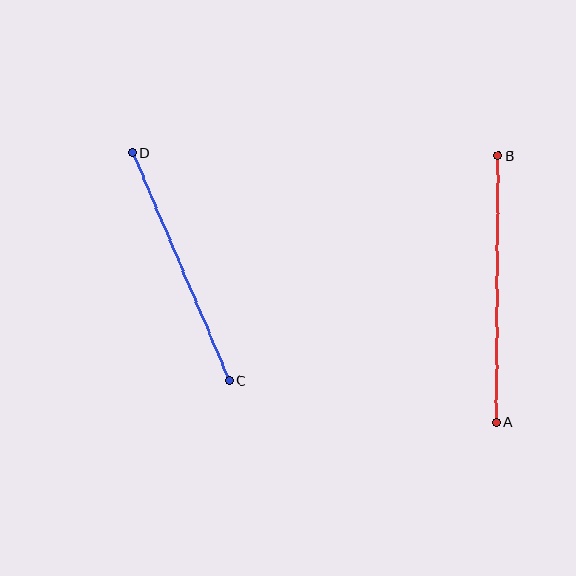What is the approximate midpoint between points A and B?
The midpoint is at approximately (497, 289) pixels.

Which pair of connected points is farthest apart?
Points A and B are farthest apart.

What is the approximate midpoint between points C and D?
The midpoint is at approximately (181, 266) pixels.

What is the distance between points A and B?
The distance is approximately 267 pixels.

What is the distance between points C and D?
The distance is approximately 247 pixels.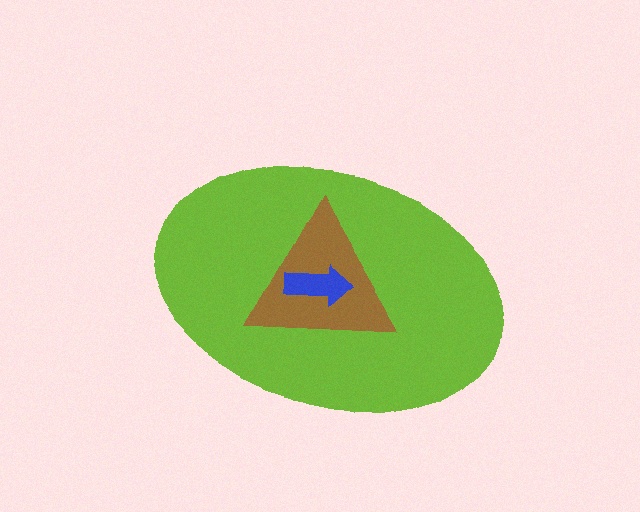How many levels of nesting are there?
3.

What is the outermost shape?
The lime ellipse.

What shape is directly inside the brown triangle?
The blue arrow.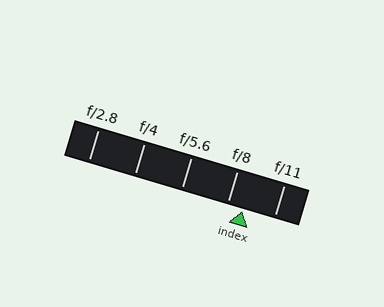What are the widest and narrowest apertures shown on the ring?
The widest aperture shown is f/2.8 and the narrowest is f/11.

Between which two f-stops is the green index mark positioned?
The index mark is between f/8 and f/11.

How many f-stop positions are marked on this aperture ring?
There are 5 f-stop positions marked.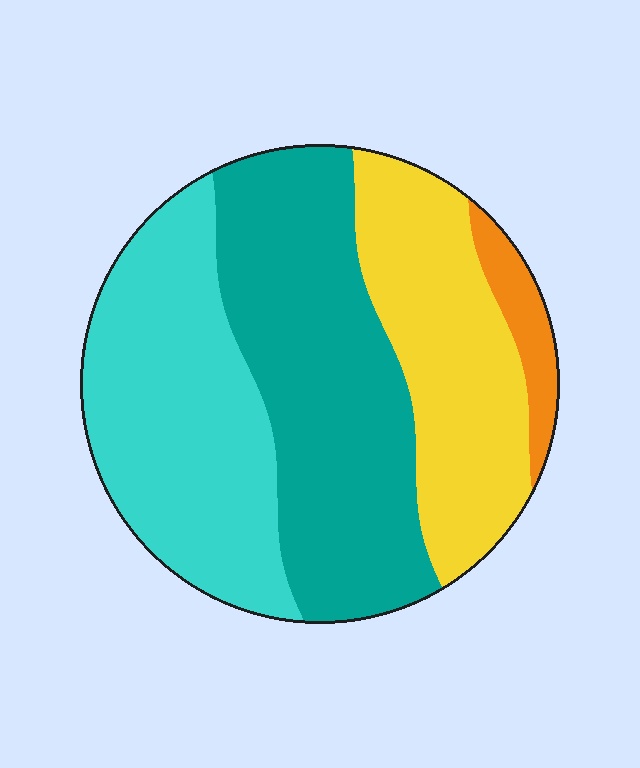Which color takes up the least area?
Orange, at roughly 5%.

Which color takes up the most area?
Teal, at roughly 35%.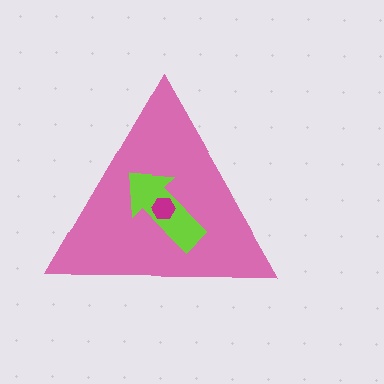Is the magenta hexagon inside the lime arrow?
Yes.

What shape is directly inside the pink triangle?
The lime arrow.